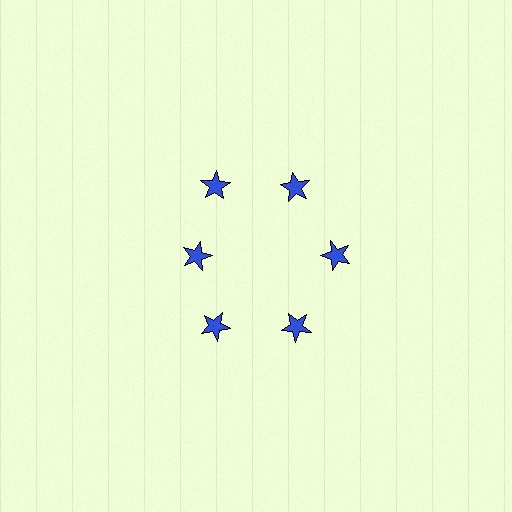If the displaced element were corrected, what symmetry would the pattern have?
It would have 6-fold rotational symmetry — the pattern would map onto itself every 60 degrees.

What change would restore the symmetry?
The symmetry would be restored by moving it outward, back onto the ring so that all 6 stars sit at equal angles and equal distance from the center.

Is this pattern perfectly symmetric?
No. The 6 blue stars are arranged in a ring, but one element near the 9 o'clock position is pulled inward toward the center, breaking the 6-fold rotational symmetry.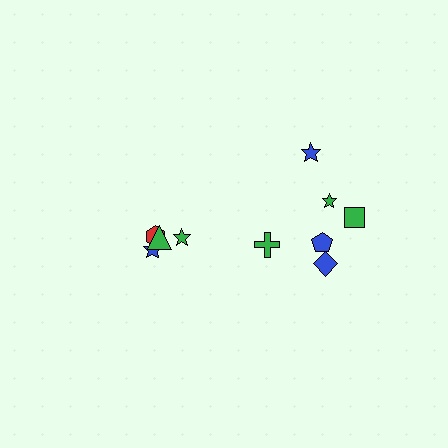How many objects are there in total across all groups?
There are 10 objects.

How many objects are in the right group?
There are 6 objects.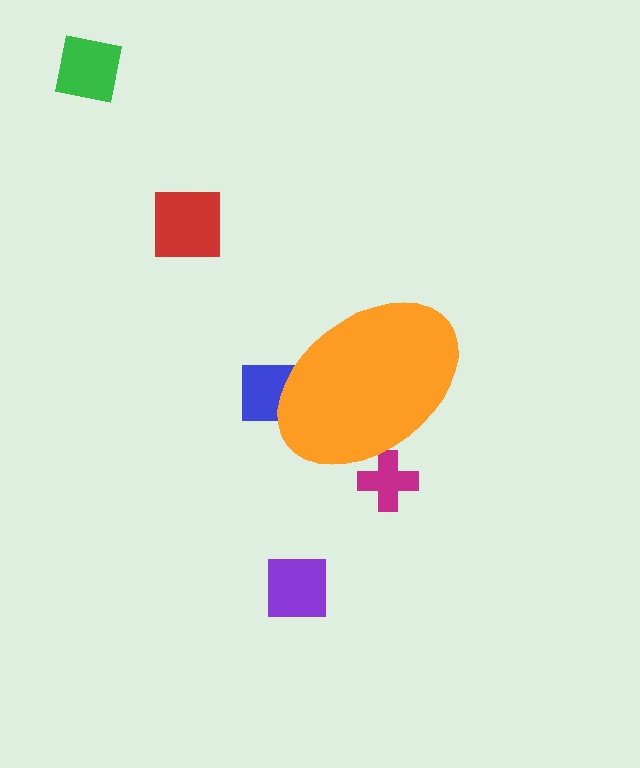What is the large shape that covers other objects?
An orange ellipse.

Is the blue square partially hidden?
Yes, the blue square is partially hidden behind the orange ellipse.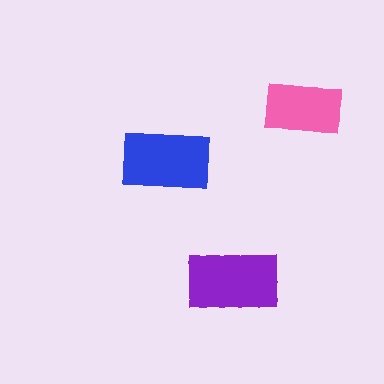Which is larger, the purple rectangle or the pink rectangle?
The purple one.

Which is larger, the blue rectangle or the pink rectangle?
The blue one.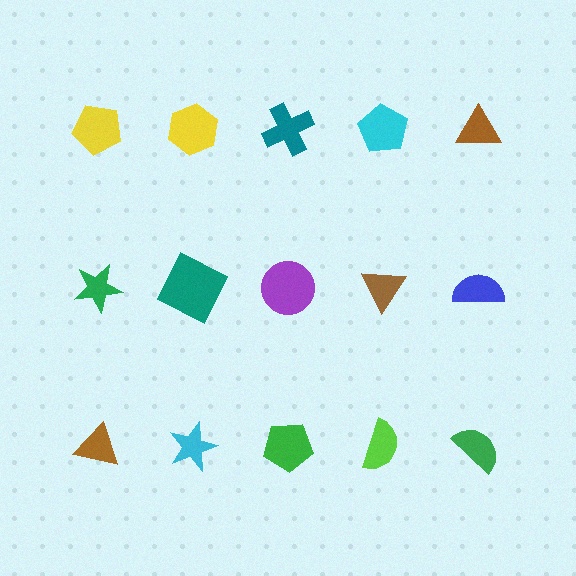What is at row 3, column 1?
A brown triangle.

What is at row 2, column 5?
A blue semicircle.